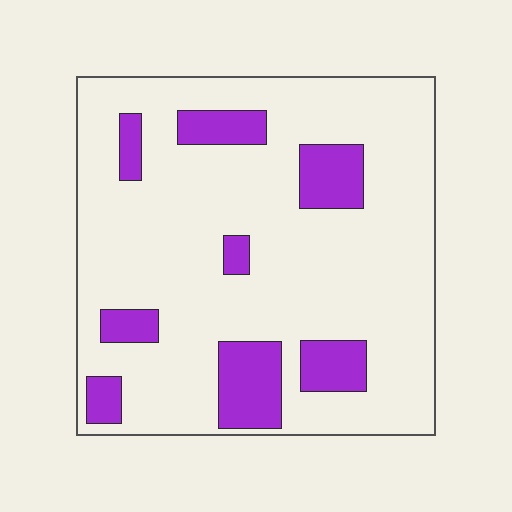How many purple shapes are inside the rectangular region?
8.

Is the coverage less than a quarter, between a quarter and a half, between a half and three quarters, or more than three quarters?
Less than a quarter.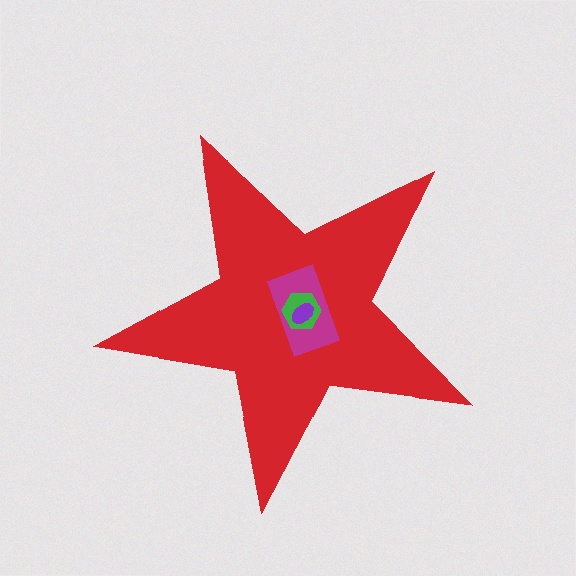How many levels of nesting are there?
4.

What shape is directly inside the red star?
The magenta rectangle.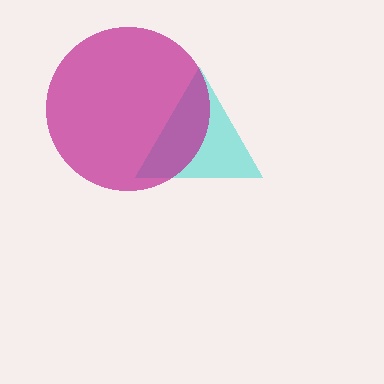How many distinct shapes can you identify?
There are 2 distinct shapes: a cyan triangle, a magenta circle.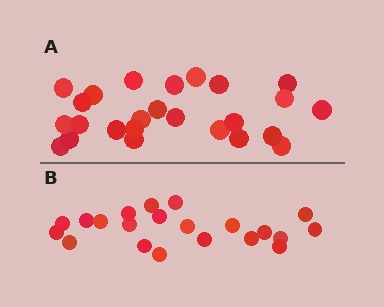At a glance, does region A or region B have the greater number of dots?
Region A (the top region) has more dots.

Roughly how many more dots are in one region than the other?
Region A has about 4 more dots than region B.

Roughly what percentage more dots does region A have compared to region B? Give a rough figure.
About 20% more.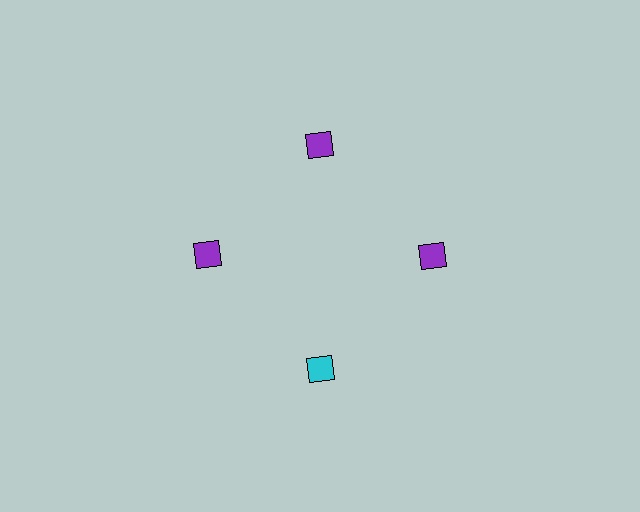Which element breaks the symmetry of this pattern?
The cyan diamond at roughly the 6 o'clock position breaks the symmetry. All other shapes are purple diamonds.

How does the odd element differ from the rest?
It has a different color: cyan instead of purple.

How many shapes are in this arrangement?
There are 4 shapes arranged in a ring pattern.